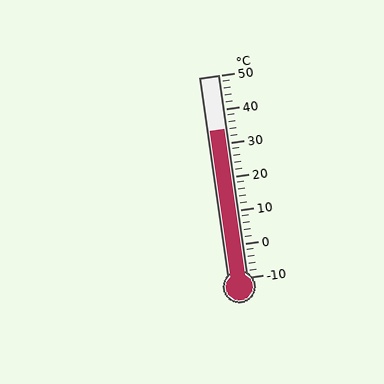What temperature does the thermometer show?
The thermometer shows approximately 34°C.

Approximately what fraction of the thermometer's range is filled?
The thermometer is filled to approximately 75% of its range.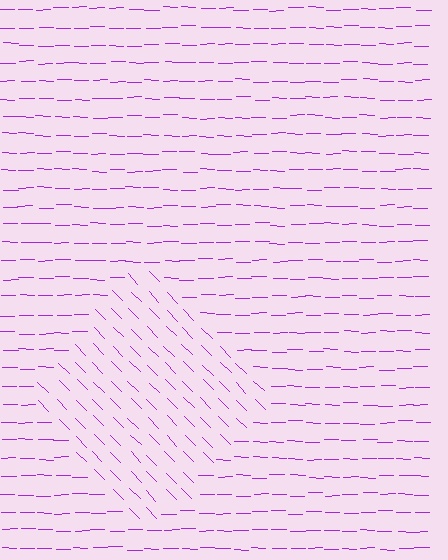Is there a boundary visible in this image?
Yes, there is a texture boundary formed by a change in line orientation.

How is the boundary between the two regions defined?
The boundary is defined purely by a change in line orientation (approximately 45 degrees difference). All lines are the same color and thickness.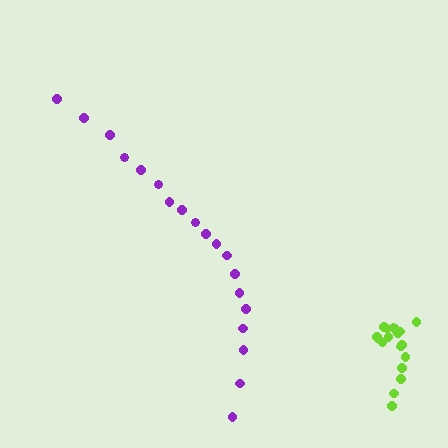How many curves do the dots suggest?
There are 2 distinct paths.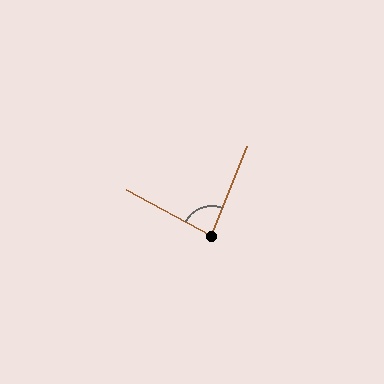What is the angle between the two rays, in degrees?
Approximately 83 degrees.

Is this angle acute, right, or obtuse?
It is acute.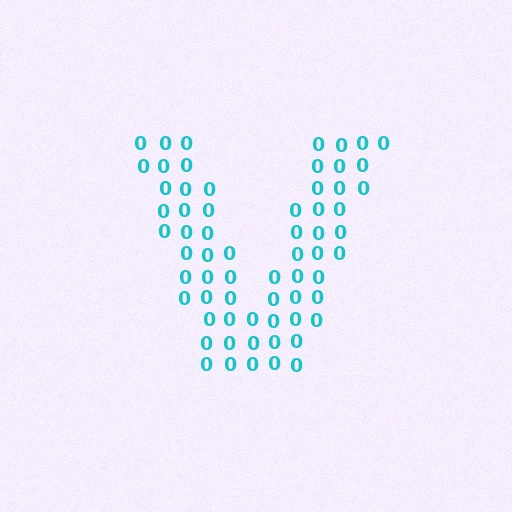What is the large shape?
The large shape is the letter V.